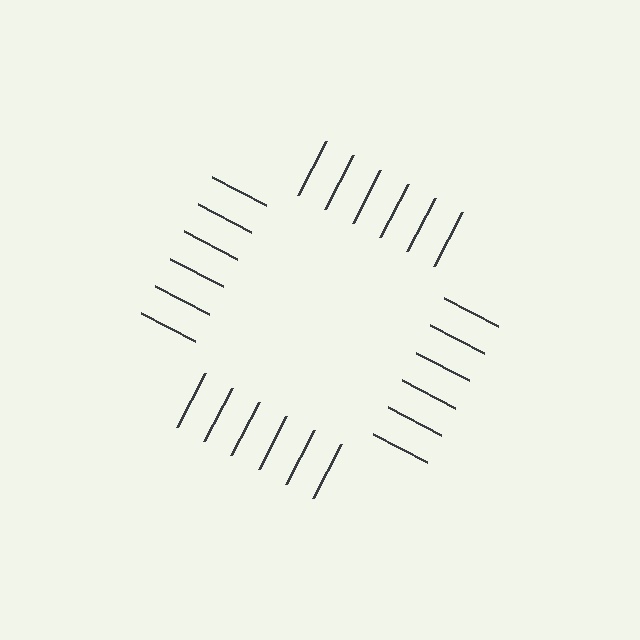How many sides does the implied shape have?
4 sides — the line-ends trace a square.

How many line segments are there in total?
24 — 6 along each of the 4 edges.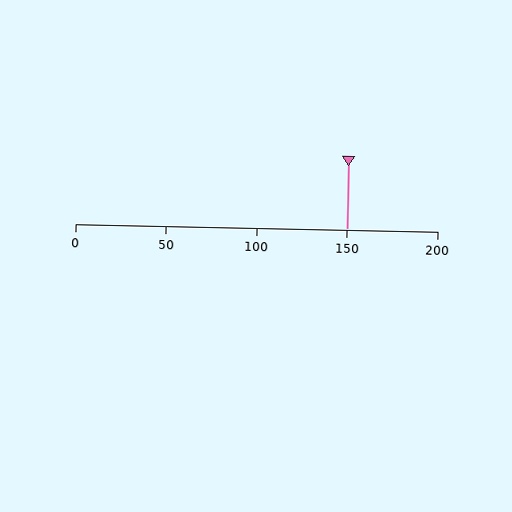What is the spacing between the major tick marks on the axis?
The major ticks are spaced 50 apart.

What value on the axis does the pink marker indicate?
The marker indicates approximately 150.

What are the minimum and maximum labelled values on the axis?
The axis runs from 0 to 200.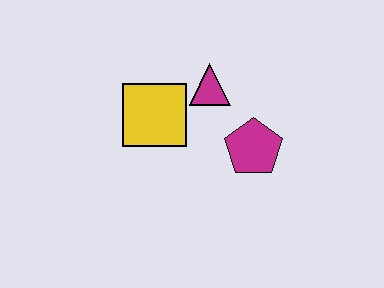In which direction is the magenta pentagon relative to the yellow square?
The magenta pentagon is to the right of the yellow square.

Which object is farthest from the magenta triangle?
The magenta pentagon is farthest from the magenta triangle.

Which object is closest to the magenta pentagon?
The magenta triangle is closest to the magenta pentagon.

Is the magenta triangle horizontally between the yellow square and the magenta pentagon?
Yes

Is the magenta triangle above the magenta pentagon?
Yes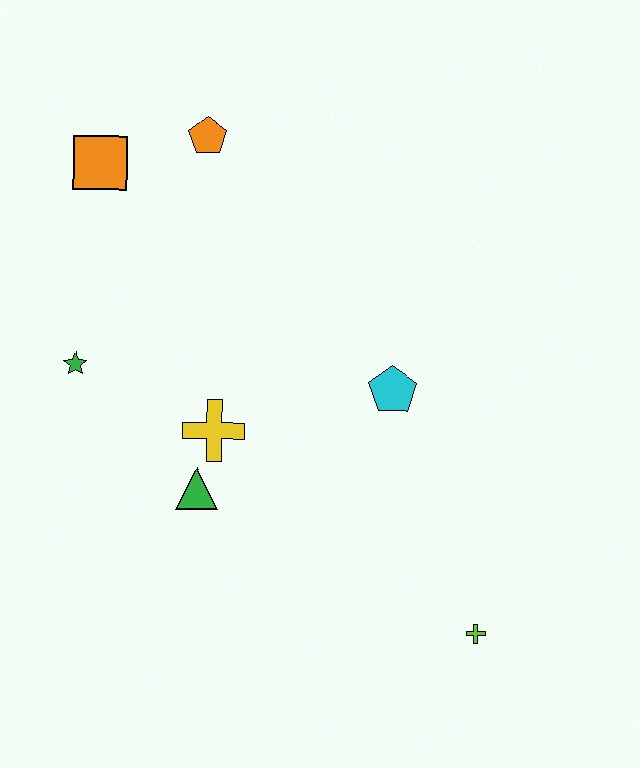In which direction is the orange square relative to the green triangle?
The orange square is above the green triangle.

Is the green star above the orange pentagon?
No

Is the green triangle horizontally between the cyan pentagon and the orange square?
Yes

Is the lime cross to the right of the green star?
Yes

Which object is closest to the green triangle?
The yellow cross is closest to the green triangle.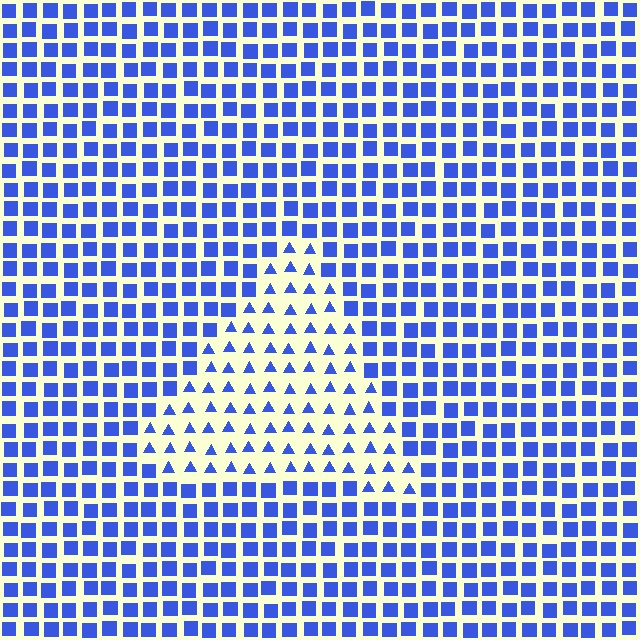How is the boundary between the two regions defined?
The boundary is defined by a change in element shape: triangles inside vs. squares outside. All elements share the same color and spacing.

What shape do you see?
I see a triangle.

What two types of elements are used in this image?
The image uses triangles inside the triangle region and squares outside it.